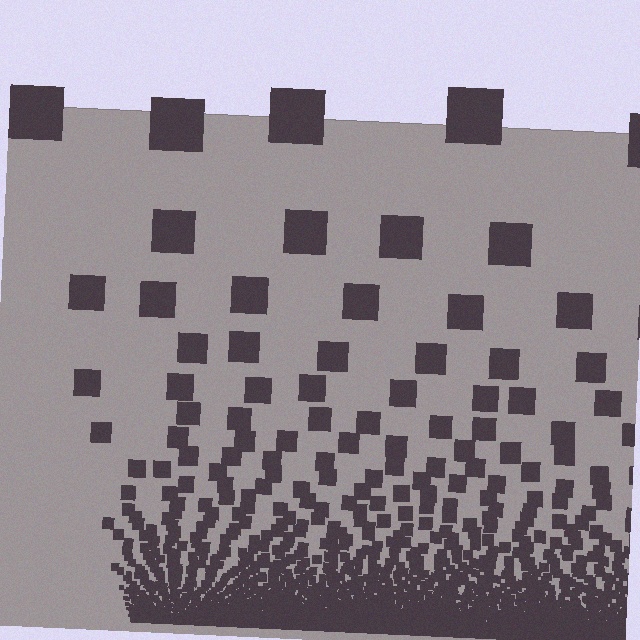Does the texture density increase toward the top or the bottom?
Density increases toward the bottom.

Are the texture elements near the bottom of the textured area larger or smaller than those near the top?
Smaller. The gradient is inverted — elements near the bottom are smaller and denser.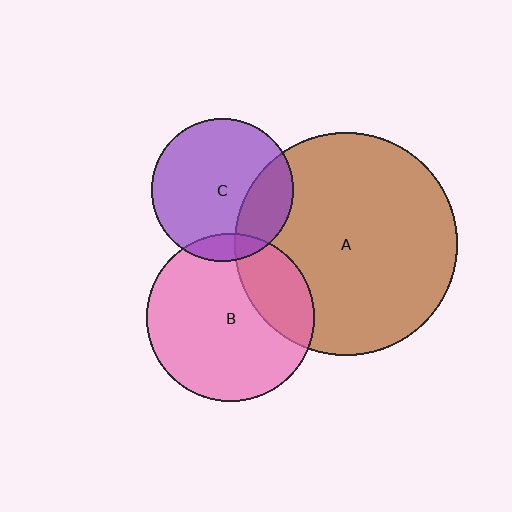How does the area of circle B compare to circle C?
Approximately 1.4 times.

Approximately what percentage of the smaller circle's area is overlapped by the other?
Approximately 25%.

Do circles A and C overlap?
Yes.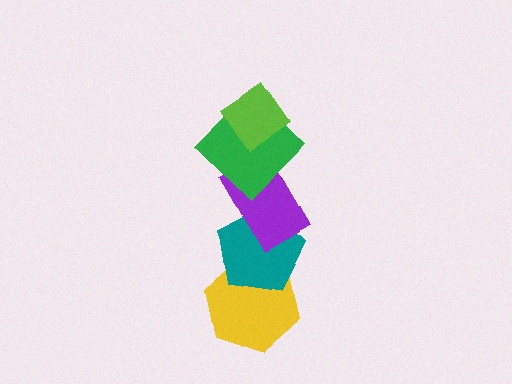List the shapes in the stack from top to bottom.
From top to bottom: the lime diamond, the green diamond, the purple rectangle, the teal pentagon, the yellow hexagon.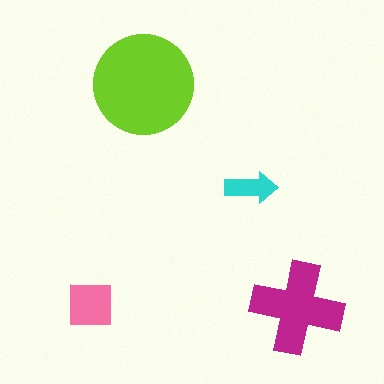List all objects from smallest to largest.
The cyan arrow, the pink square, the magenta cross, the lime circle.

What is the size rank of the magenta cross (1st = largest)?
2nd.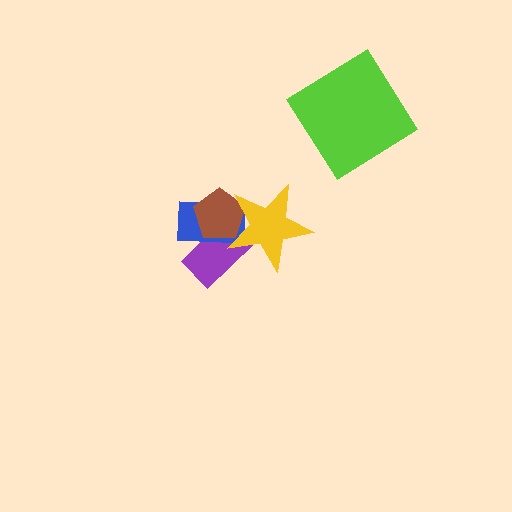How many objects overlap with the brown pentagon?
3 objects overlap with the brown pentagon.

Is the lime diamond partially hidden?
No, no other shape covers it.